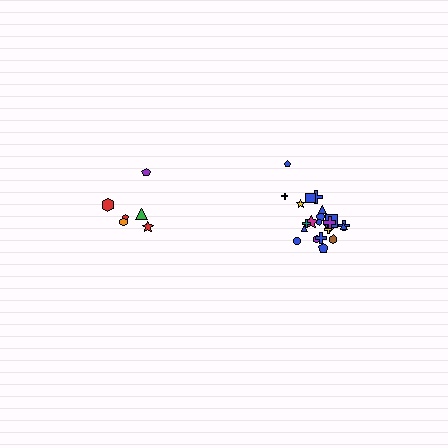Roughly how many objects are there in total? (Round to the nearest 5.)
Roughly 30 objects in total.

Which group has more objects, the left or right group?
The right group.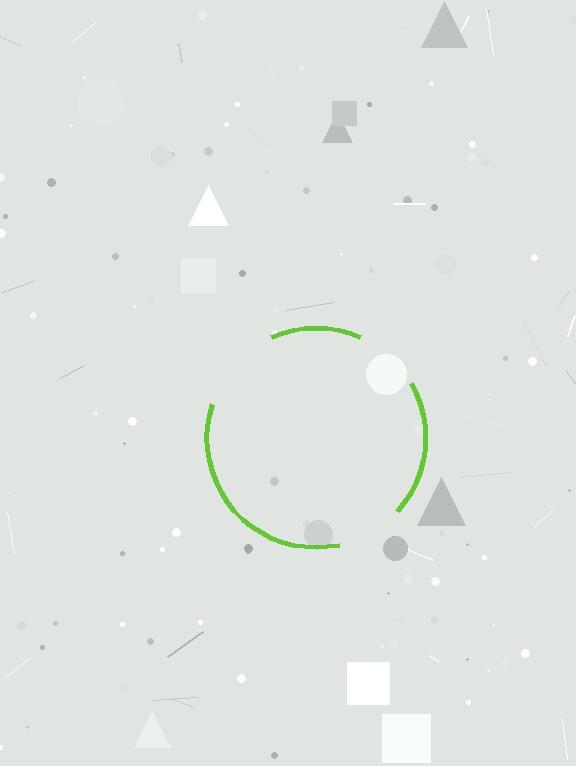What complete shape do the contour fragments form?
The contour fragments form a circle.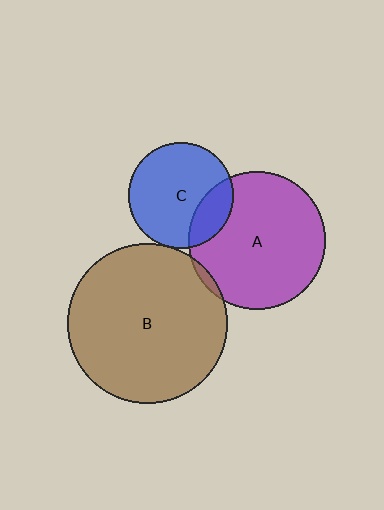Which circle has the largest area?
Circle B (brown).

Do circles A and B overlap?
Yes.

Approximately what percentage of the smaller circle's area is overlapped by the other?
Approximately 5%.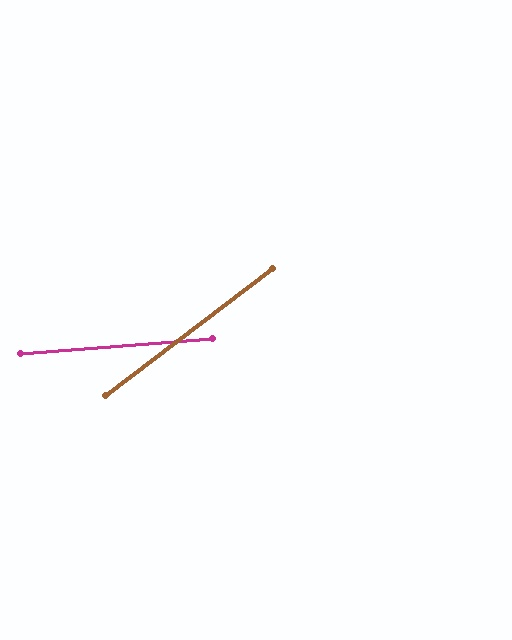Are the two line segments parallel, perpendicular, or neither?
Neither parallel nor perpendicular — they differ by about 33°.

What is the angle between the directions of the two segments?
Approximately 33 degrees.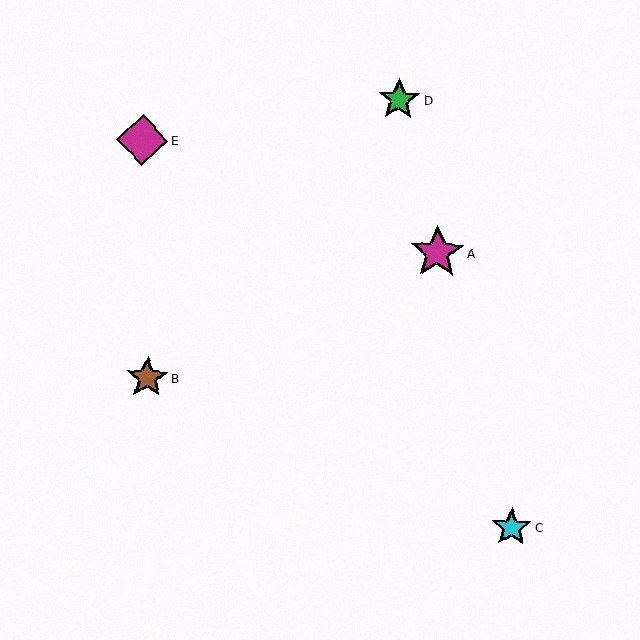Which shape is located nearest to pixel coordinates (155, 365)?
The brown star (labeled B) at (147, 378) is nearest to that location.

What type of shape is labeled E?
Shape E is a magenta diamond.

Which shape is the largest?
The magenta star (labeled A) is the largest.